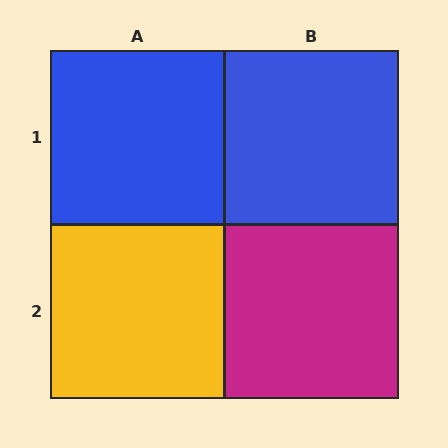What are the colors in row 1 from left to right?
Blue, blue.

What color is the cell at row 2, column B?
Magenta.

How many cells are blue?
2 cells are blue.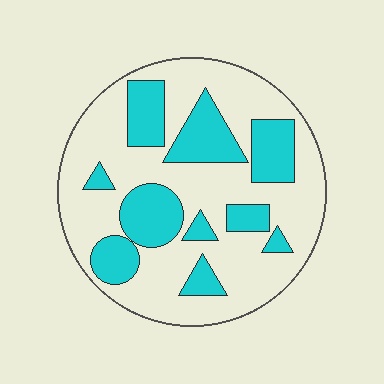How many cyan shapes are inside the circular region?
10.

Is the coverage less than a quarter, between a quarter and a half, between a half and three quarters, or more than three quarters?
Between a quarter and a half.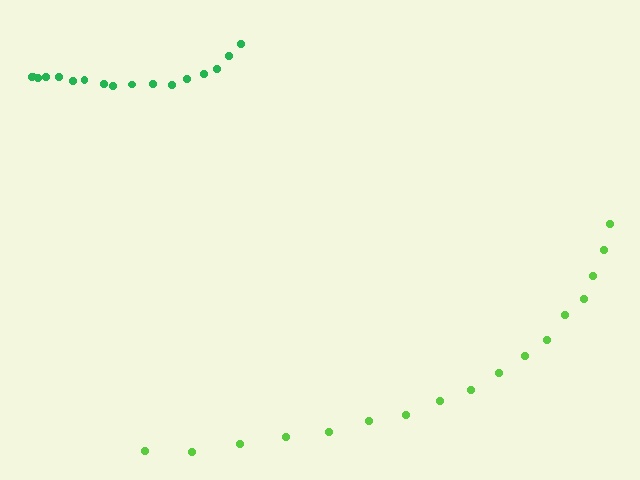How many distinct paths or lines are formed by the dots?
There are 2 distinct paths.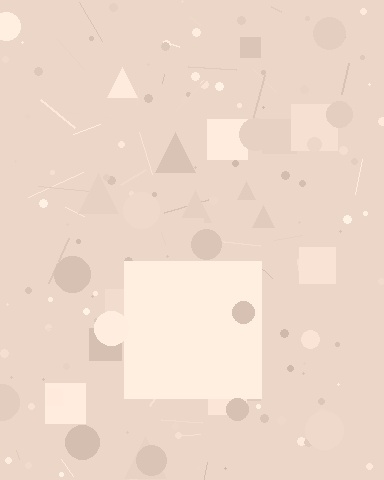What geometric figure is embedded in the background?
A square is embedded in the background.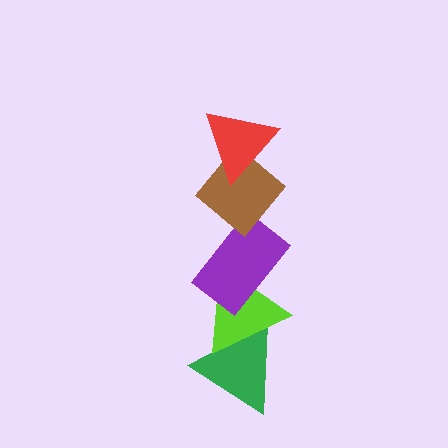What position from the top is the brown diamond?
The brown diamond is 2nd from the top.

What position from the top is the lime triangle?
The lime triangle is 4th from the top.